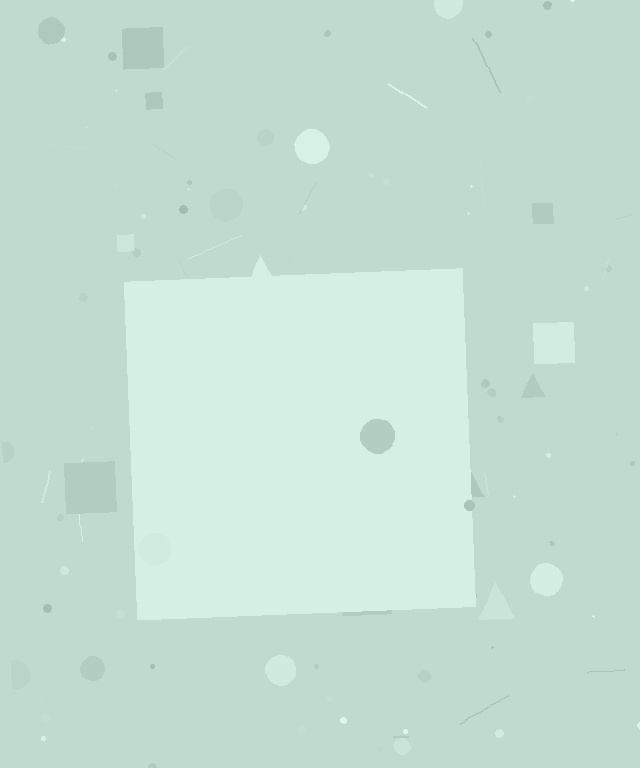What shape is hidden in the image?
A square is hidden in the image.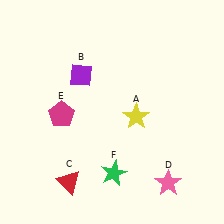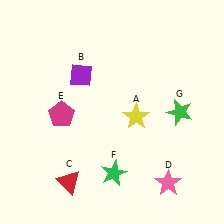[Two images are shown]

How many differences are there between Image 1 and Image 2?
There is 1 difference between the two images.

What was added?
A green star (G) was added in Image 2.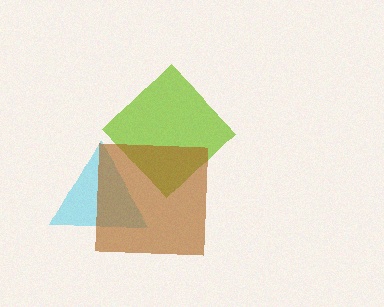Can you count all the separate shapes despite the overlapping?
Yes, there are 3 separate shapes.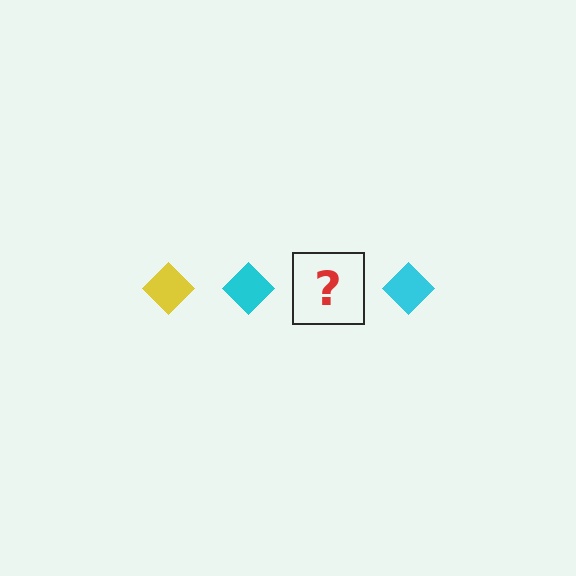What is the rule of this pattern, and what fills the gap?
The rule is that the pattern cycles through yellow, cyan diamonds. The gap should be filled with a yellow diamond.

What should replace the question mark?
The question mark should be replaced with a yellow diamond.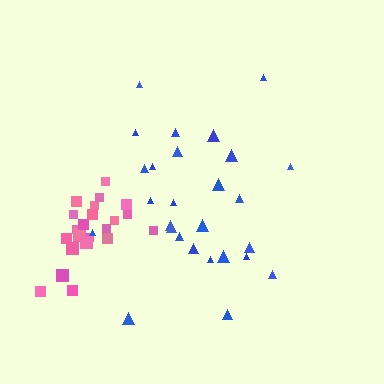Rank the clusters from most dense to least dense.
pink, blue.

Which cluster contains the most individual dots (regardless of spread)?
Blue (27).